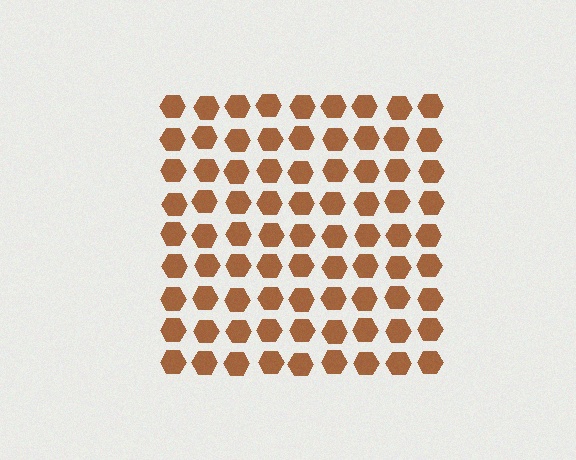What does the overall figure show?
The overall figure shows a square.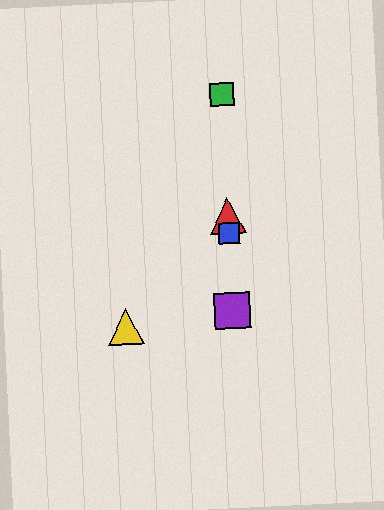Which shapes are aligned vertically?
The red triangle, the blue square, the green square, the purple square are aligned vertically.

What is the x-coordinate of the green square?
The green square is at x≈222.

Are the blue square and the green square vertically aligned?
Yes, both are at x≈229.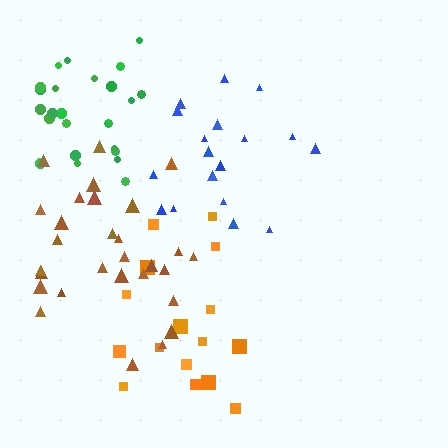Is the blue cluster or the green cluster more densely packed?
Green.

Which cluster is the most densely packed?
Green.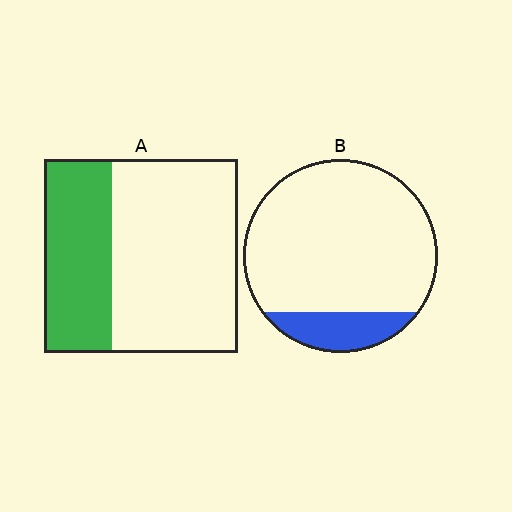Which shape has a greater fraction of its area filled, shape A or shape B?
Shape A.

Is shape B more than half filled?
No.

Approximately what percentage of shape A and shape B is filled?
A is approximately 35% and B is approximately 15%.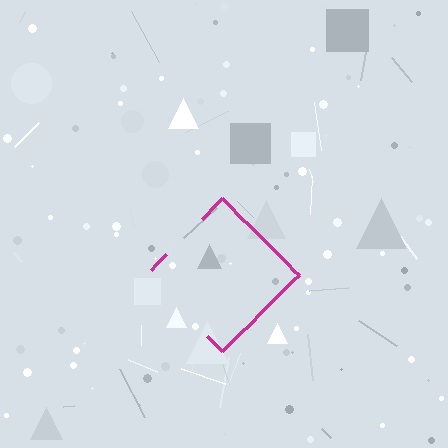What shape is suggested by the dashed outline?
The dashed outline suggests a diamond.